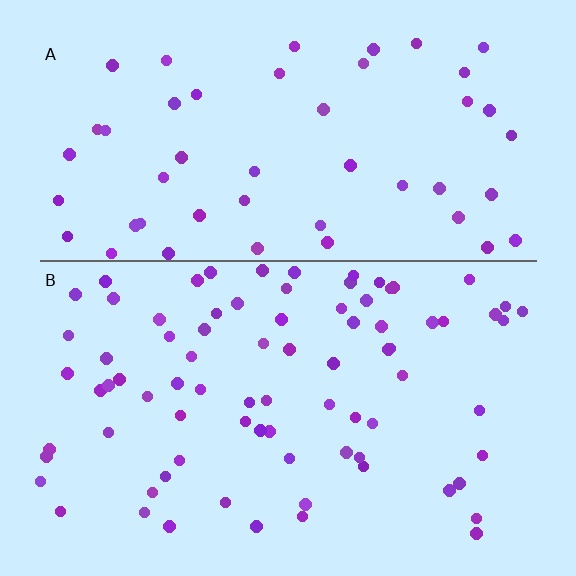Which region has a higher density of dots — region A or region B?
B (the bottom).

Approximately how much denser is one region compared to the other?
Approximately 1.6× — region B over region A.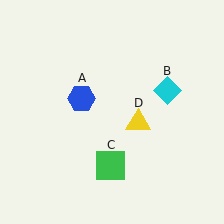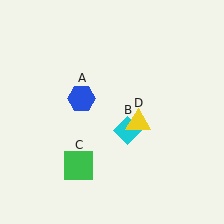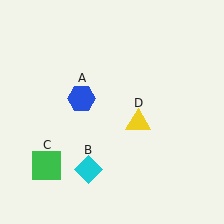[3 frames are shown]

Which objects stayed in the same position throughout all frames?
Blue hexagon (object A) and yellow triangle (object D) remained stationary.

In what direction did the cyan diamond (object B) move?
The cyan diamond (object B) moved down and to the left.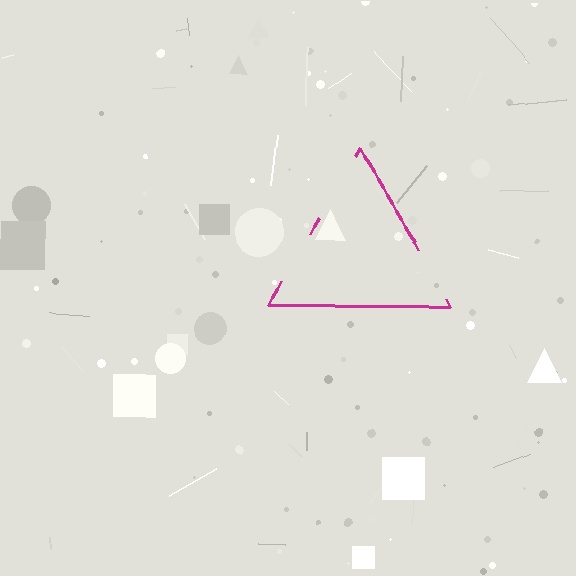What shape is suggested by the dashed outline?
The dashed outline suggests a triangle.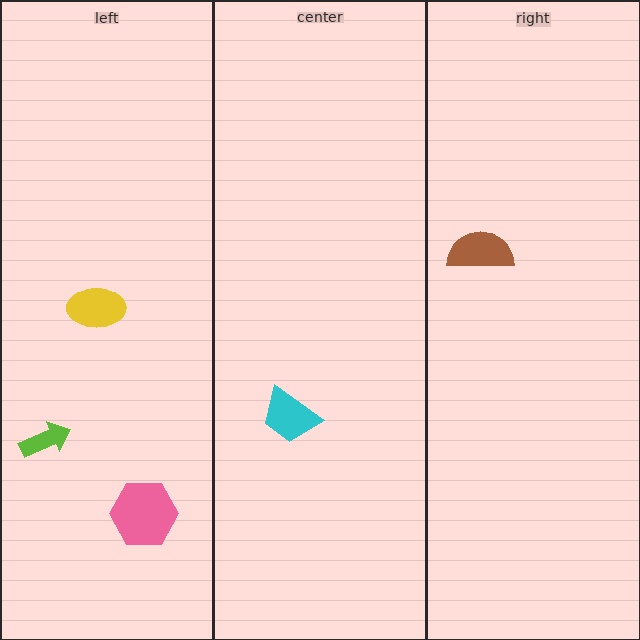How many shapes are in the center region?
1.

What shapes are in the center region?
The cyan trapezoid.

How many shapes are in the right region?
1.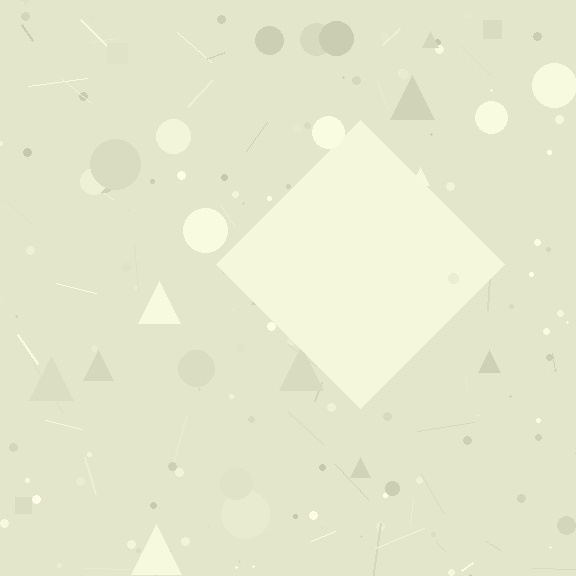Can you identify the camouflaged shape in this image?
The camouflaged shape is a diamond.